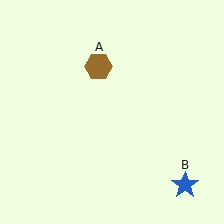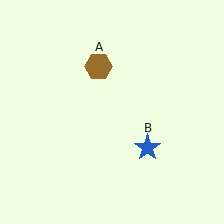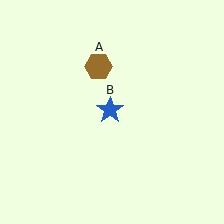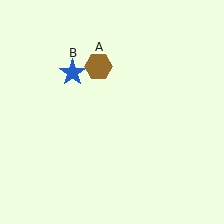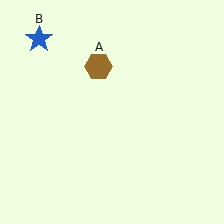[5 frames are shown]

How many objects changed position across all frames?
1 object changed position: blue star (object B).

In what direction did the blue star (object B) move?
The blue star (object B) moved up and to the left.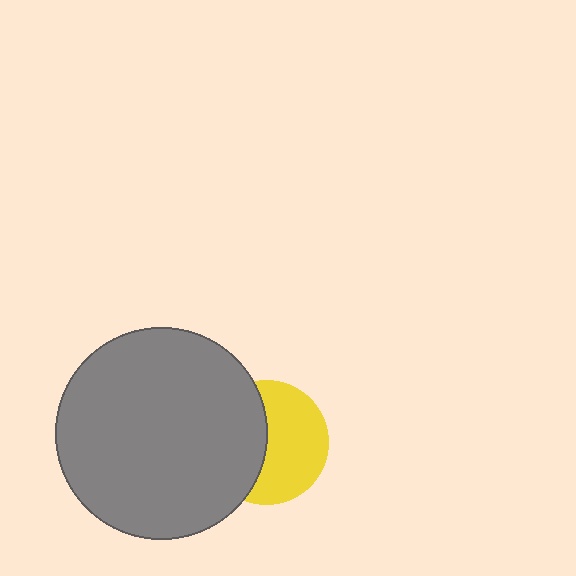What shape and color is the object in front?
The object in front is a gray circle.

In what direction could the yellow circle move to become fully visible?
The yellow circle could move right. That would shift it out from behind the gray circle entirely.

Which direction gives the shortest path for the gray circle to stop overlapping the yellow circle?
Moving left gives the shortest separation.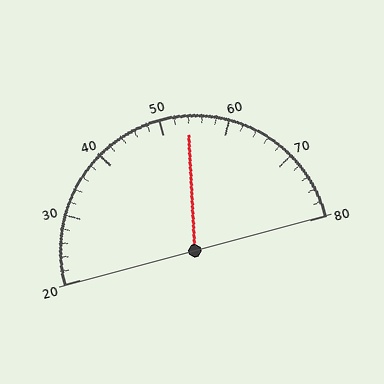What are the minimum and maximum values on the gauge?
The gauge ranges from 20 to 80.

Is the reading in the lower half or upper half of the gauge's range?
The reading is in the upper half of the range (20 to 80).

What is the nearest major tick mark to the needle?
The nearest major tick mark is 50.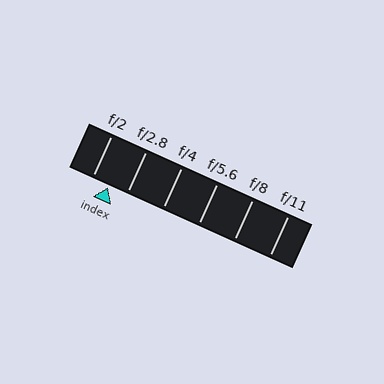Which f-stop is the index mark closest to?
The index mark is closest to f/2.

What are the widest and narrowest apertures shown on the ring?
The widest aperture shown is f/2 and the narrowest is f/11.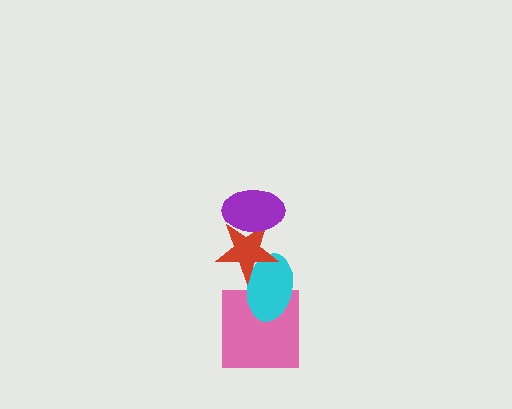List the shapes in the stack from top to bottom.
From top to bottom: the purple ellipse, the red star, the cyan ellipse, the pink square.